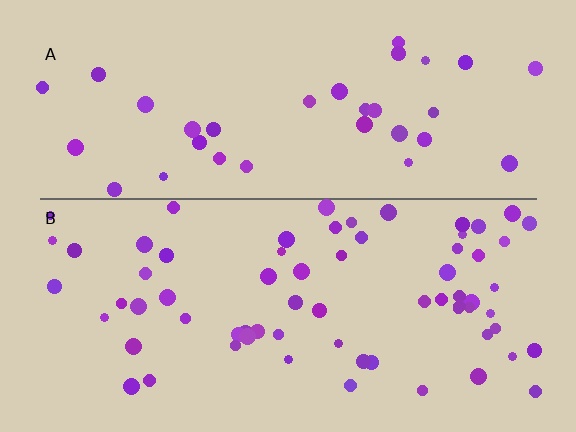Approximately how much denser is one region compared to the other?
Approximately 2.0× — region B over region A.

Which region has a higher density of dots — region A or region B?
B (the bottom).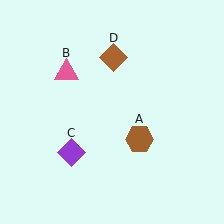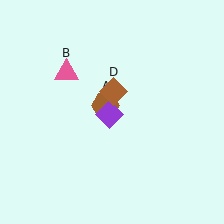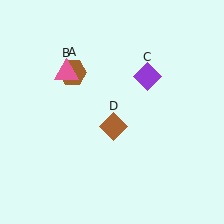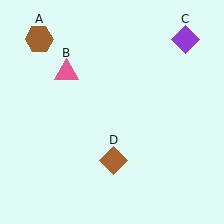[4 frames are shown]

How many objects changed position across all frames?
3 objects changed position: brown hexagon (object A), purple diamond (object C), brown diamond (object D).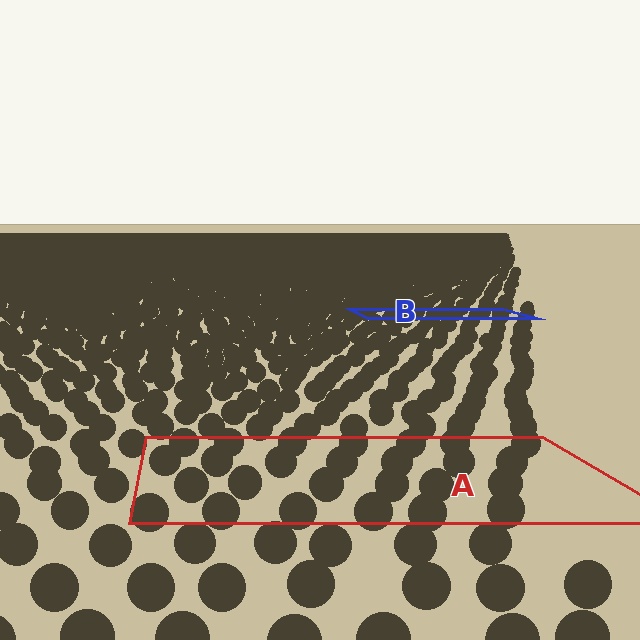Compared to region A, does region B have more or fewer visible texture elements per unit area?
Region B has more texture elements per unit area — they are packed more densely because it is farther away.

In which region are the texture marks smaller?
The texture marks are smaller in region B, because it is farther away.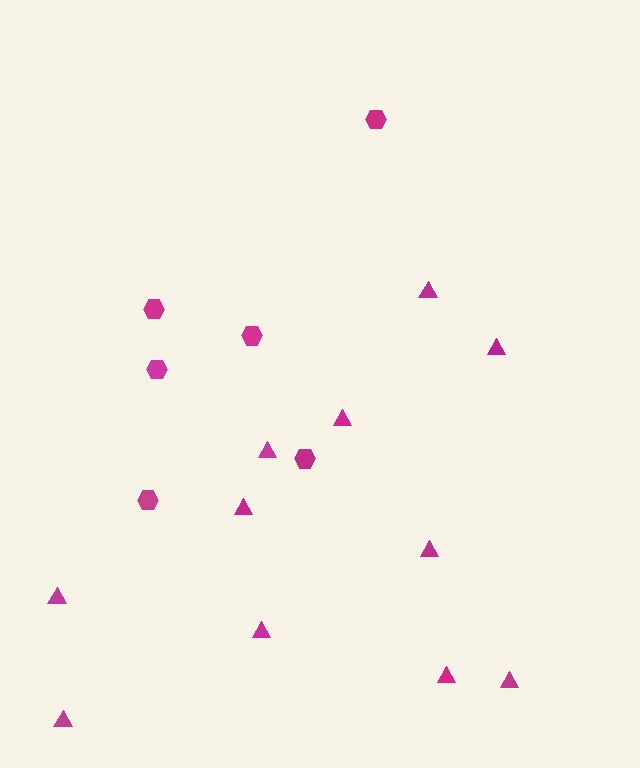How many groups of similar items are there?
There are 2 groups: one group of triangles (11) and one group of hexagons (6).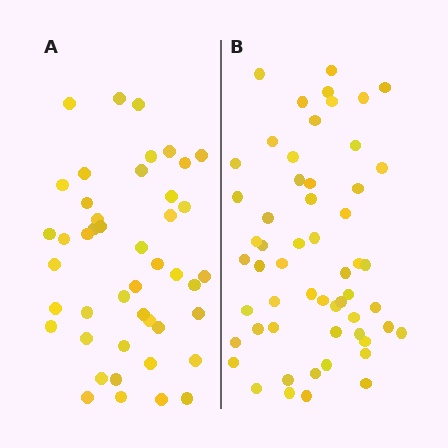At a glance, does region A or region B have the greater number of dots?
Region B (the right region) has more dots.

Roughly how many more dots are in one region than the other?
Region B has roughly 12 or so more dots than region A.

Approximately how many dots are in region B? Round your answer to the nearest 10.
About 60 dots. (The exact count is 56, which rounds to 60.)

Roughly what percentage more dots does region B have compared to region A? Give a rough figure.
About 25% more.